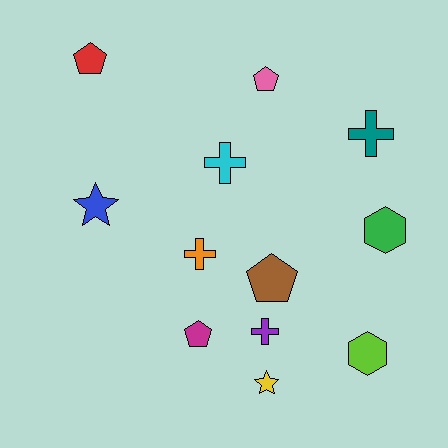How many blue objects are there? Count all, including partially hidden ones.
There is 1 blue object.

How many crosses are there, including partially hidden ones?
There are 4 crosses.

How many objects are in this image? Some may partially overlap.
There are 12 objects.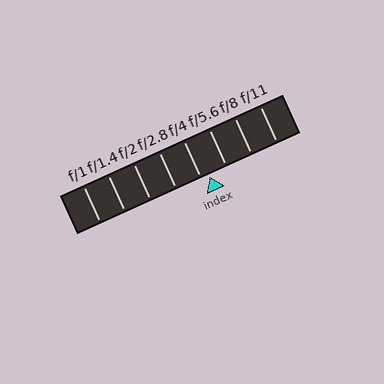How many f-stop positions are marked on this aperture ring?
There are 8 f-stop positions marked.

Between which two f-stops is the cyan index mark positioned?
The index mark is between f/4 and f/5.6.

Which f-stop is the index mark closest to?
The index mark is closest to f/4.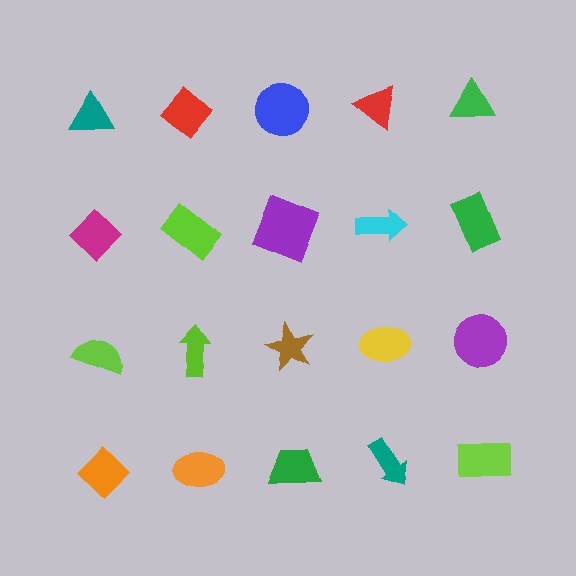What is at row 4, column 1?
An orange diamond.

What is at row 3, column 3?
A brown star.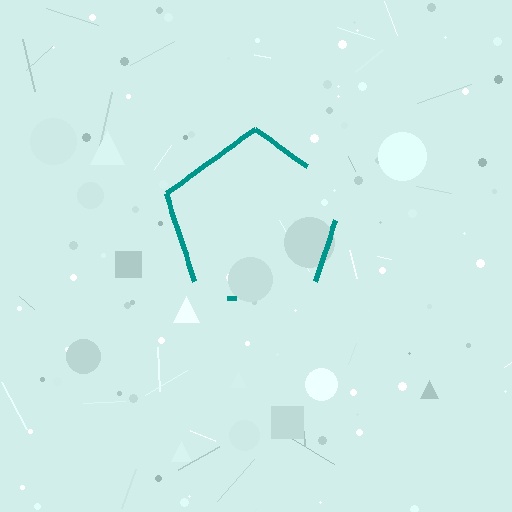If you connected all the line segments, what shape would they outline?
They would outline a pentagon.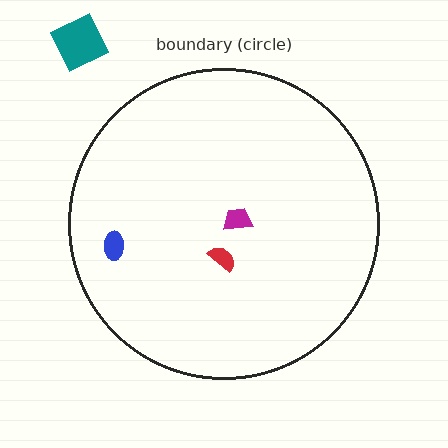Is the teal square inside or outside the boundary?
Outside.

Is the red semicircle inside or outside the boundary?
Inside.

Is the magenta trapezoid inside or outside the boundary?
Inside.